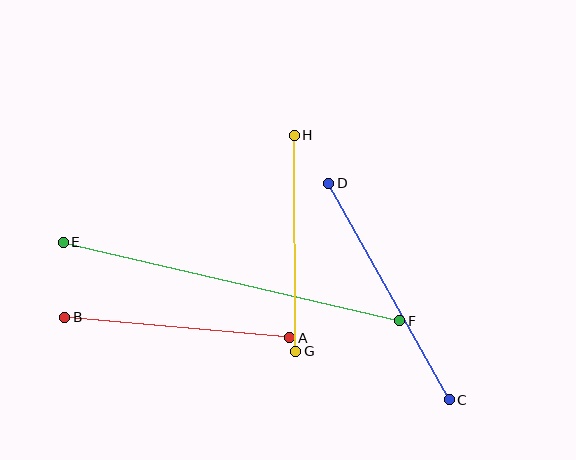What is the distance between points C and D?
The distance is approximately 248 pixels.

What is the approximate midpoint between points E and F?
The midpoint is at approximately (232, 282) pixels.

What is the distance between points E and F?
The distance is approximately 345 pixels.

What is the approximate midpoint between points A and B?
The midpoint is at approximately (177, 327) pixels.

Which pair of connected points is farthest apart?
Points E and F are farthest apart.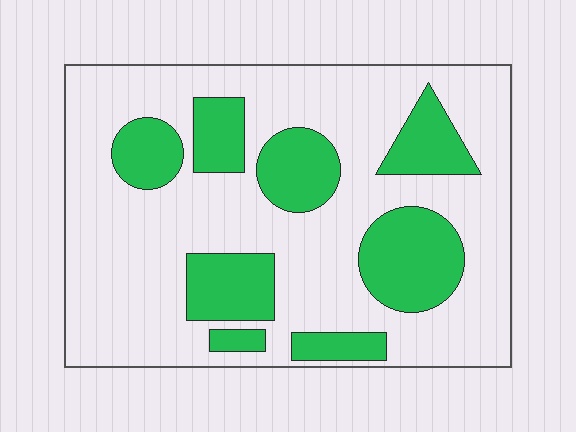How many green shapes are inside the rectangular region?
8.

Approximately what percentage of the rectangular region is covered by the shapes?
Approximately 30%.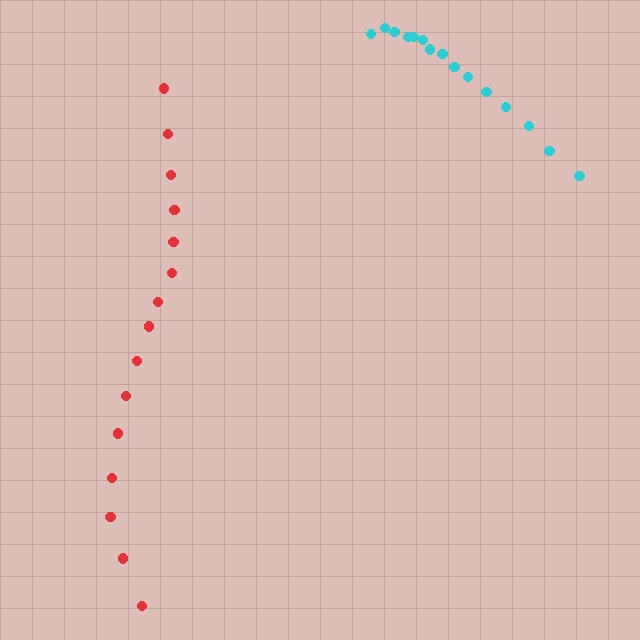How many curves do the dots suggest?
There are 2 distinct paths.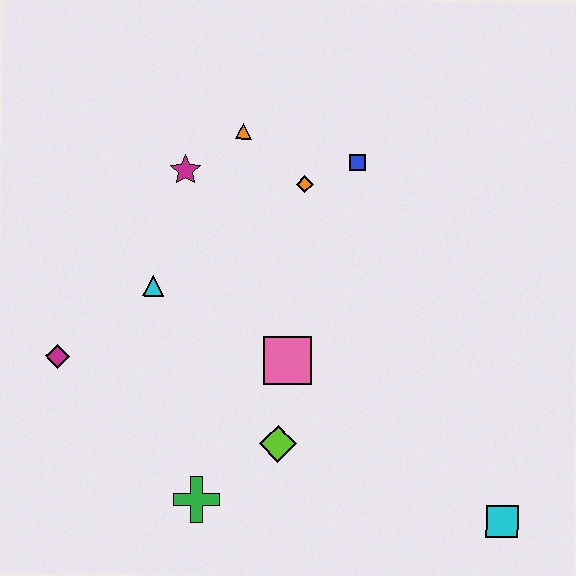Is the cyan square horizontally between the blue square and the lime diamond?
No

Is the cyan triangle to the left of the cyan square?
Yes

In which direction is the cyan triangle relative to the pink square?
The cyan triangle is to the left of the pink square.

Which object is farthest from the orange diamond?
The cyan square is farthest from the orange diamond.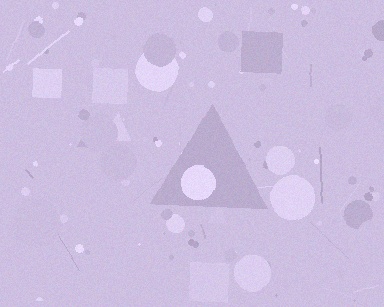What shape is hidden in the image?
A triangle is hidden in the image.